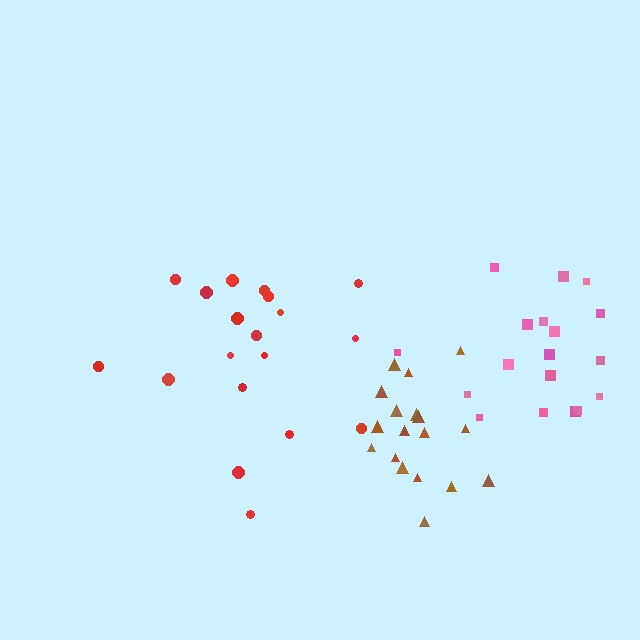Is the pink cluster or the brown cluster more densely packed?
Brown.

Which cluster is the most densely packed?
Brown.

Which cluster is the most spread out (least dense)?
Pink.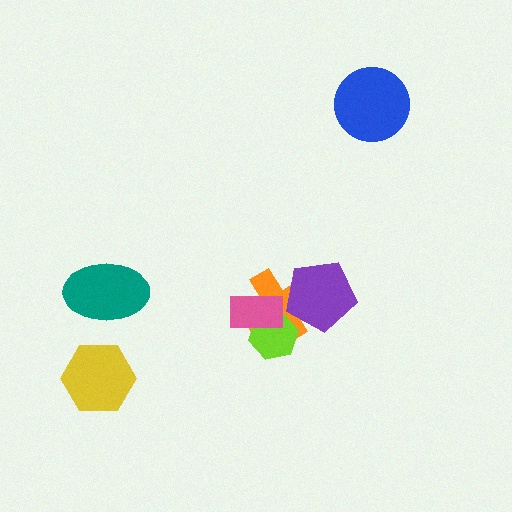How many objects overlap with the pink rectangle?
2 objects overlap with the pink rectangle.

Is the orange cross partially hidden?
Yes, it is partially covered by another shape.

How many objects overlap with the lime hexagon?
2 objects overlap with the lime hexagon.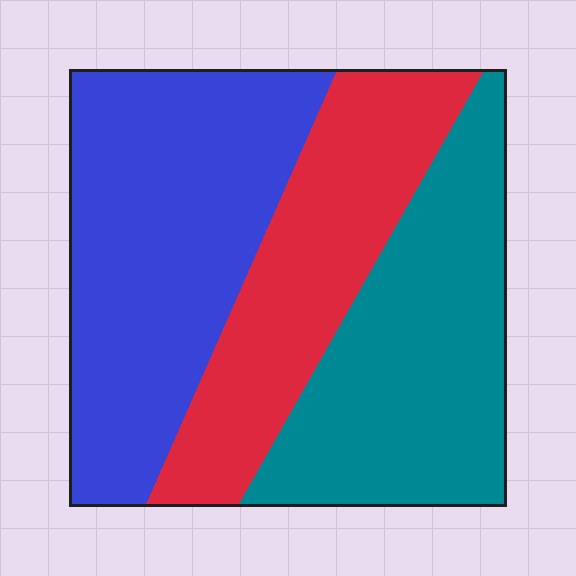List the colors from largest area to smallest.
From largest to smallest: blue, teal, red.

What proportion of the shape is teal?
Teal takes up about one third (1/3) of the shape.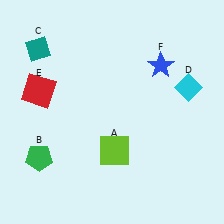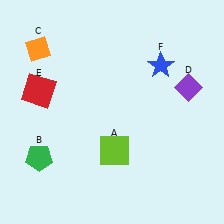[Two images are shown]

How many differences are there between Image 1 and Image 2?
There are 2 differences between the two images.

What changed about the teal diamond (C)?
In Image 1, C is teal. In Image 2, it changed to orange.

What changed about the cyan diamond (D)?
In Image 1, D is cyan. In Image 2, it changed to purple.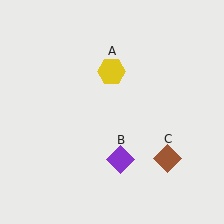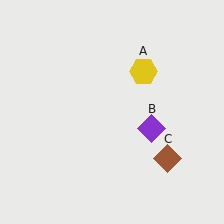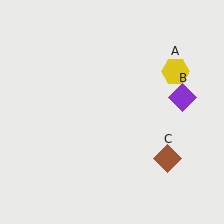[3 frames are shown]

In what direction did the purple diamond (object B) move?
The purple diamond (object B) moved up and to the right.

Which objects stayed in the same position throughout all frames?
Brown diamond (object C) remained stationary.